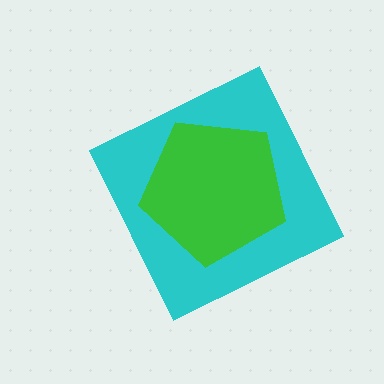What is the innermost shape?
The green pentagon.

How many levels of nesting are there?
2.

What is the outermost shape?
The cyan diamond.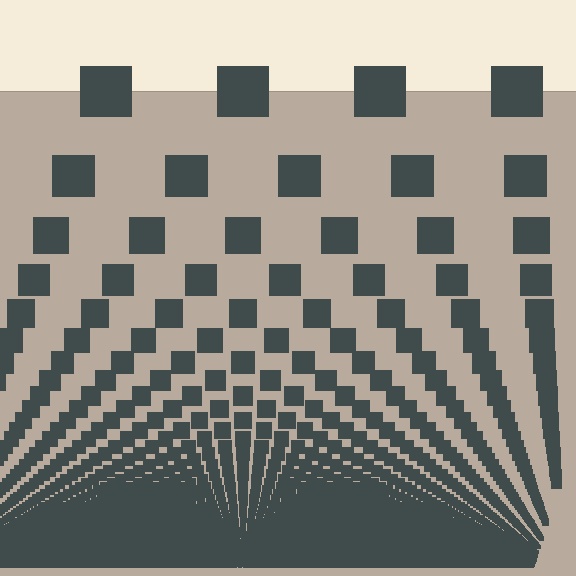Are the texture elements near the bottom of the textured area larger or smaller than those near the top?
Smaller. The gradient is inverted — elements near the bottom are smaller and denser.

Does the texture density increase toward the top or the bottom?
Density increases toward the bottom.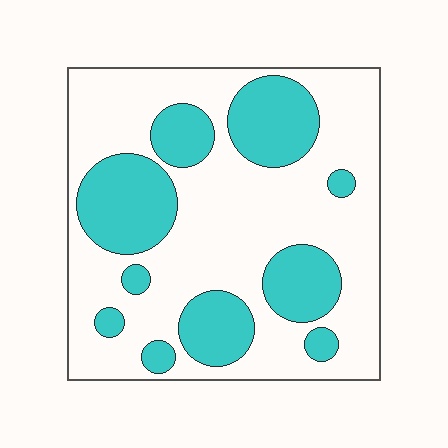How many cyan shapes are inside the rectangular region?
10.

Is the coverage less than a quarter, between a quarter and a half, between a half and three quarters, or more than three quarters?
Between a quarter and a half.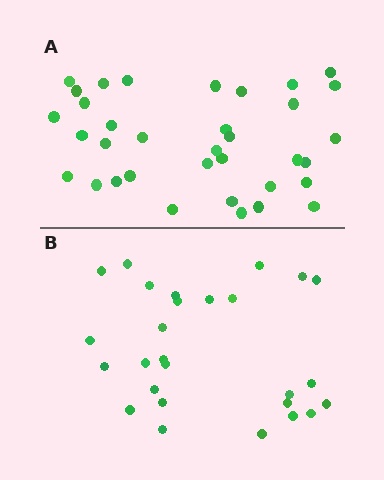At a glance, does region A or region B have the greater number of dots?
Region A (the top region) has more dots.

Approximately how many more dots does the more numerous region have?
Region A has roughly 8 or so more dots than region B.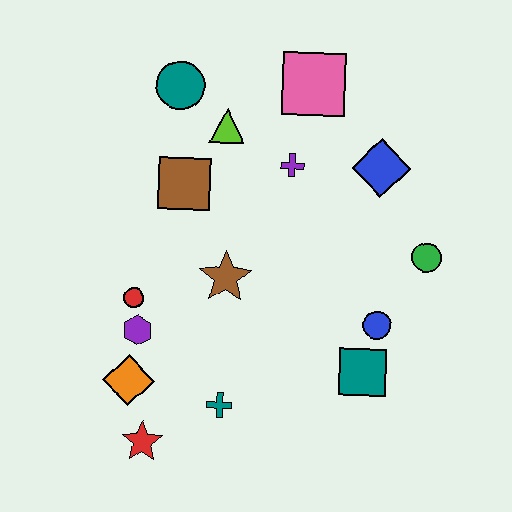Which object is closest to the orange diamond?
The purple hexagon is closest to the orange diamond.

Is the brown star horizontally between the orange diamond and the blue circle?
Yes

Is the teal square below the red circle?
Yes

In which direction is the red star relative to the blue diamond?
The red star is below the blue diamond.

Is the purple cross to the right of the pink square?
No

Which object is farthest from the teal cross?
The pink square is farthest from the teal cross.